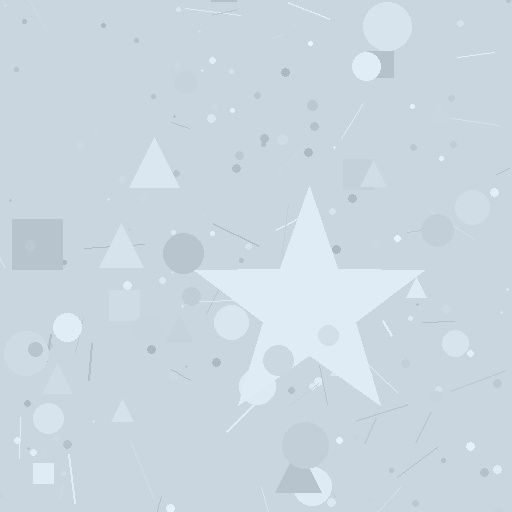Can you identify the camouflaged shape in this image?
The camouflaged shape is a star.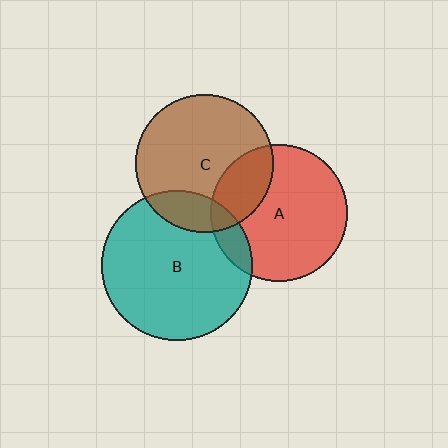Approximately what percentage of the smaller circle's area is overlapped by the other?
Approximately 10%.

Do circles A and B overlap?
Yes.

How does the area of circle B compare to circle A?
Approximately 1.2 times.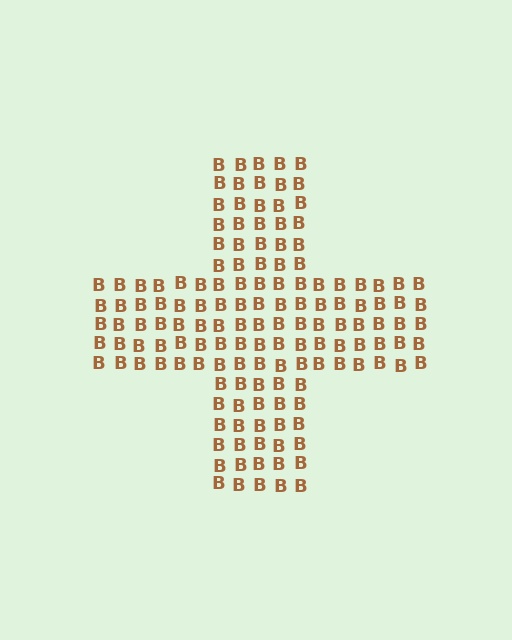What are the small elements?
The small elements are letter B's.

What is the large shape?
The large shape is a cross.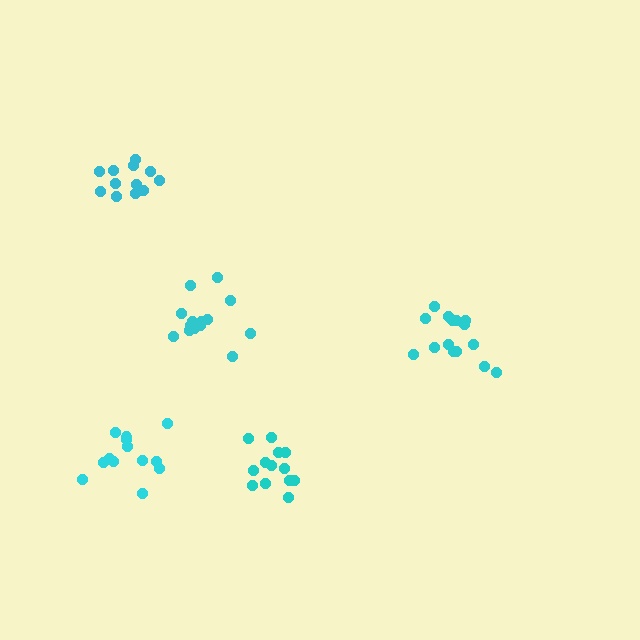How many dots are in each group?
Group 1: 13 dots, Group 2: 13 dots, Group 3: 13 dots, Group 4: 16 dots, Group 5: 15 dots (70 total).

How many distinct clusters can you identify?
There are 5 distinct clusters.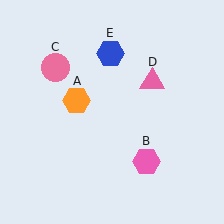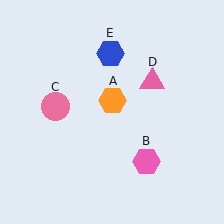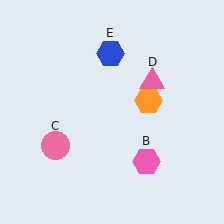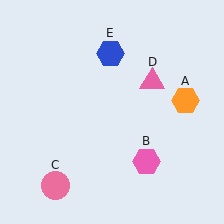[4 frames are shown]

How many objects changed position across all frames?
2 objects changed position: orange hexagon (object A), pink circle (object C).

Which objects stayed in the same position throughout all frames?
Pink hexagon (object B) and pink triangle (object D) and blue hexagon (object E) remained stationary.